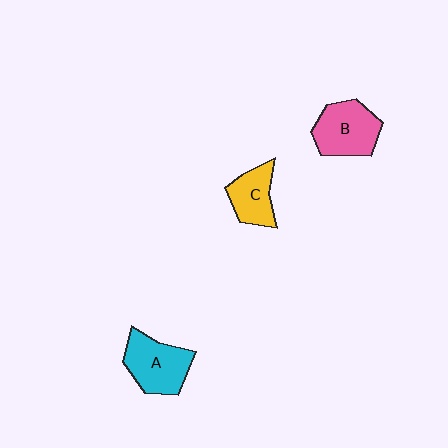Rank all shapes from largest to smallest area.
From largest to smallest: A (cyan), B (pink), C (yellow).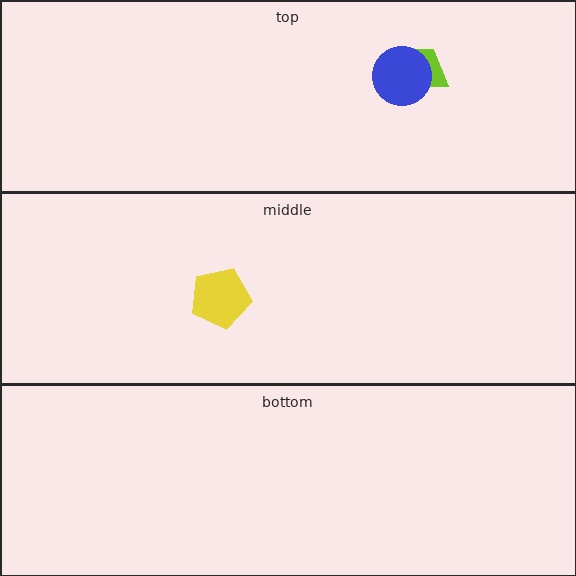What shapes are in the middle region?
The yellow pentagon.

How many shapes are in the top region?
2.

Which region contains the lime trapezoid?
The top region.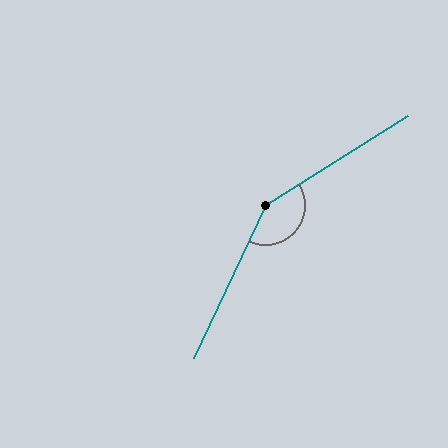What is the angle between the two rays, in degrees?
Approximately 147 degrees.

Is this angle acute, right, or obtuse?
It is obtuse.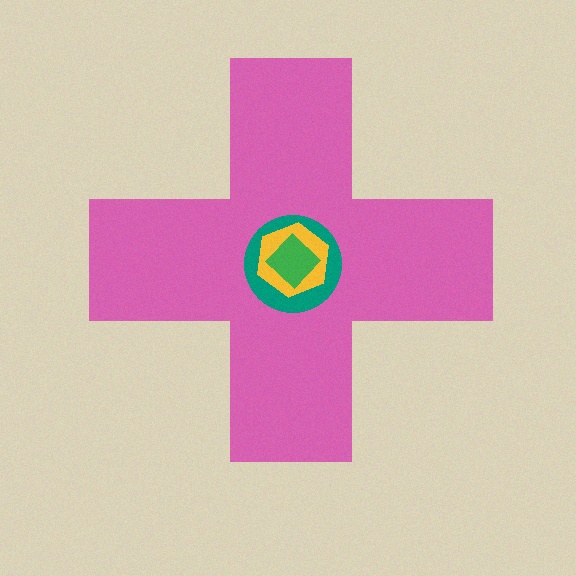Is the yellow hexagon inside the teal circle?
Yes.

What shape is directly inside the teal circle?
The yellow hexagon.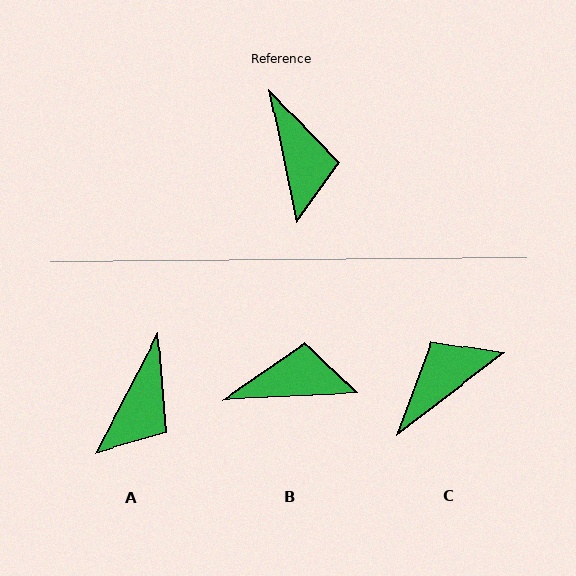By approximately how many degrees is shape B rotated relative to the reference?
Approximately 81 degrees counter-clockwise.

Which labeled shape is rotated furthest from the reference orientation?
C, about 116 degrees away.